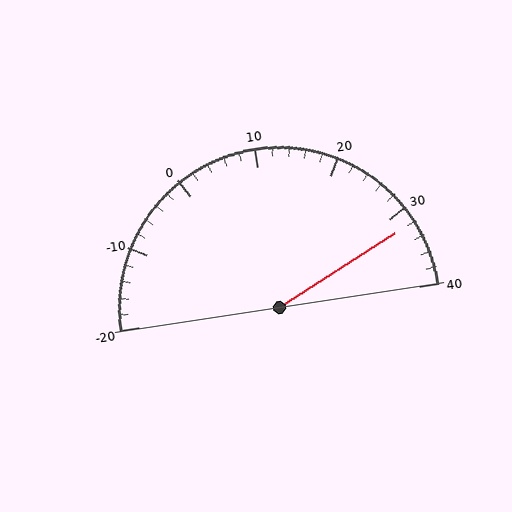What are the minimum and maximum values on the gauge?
The gauge ranges from -20 to 40.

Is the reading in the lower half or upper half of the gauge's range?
The reading is in the upper half of the range (-20 to 40).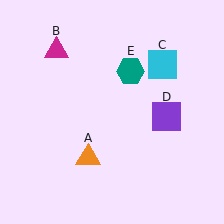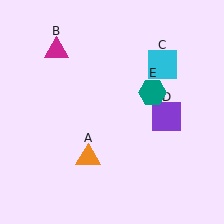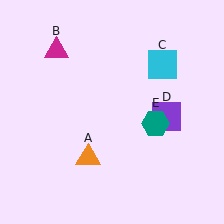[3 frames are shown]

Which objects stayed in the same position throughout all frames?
Orange triangle (object A) and magenta triangle (object B) and cyan square (object C) and purple square (object D) remained stationary.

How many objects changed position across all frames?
1 object changed position: teal hexagon (object E).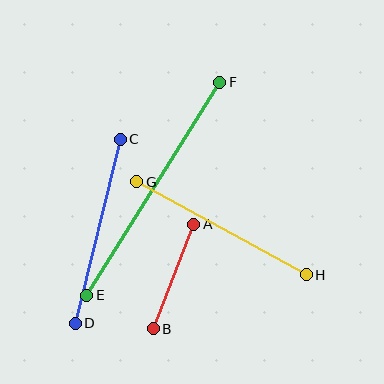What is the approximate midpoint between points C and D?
The midpoint is at approximately (98, 231) pixels.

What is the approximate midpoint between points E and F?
The midpoint is at approximately (153, 189) pixels.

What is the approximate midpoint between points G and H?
The midpoint is at approximately (221, 228) pixels.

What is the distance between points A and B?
The distance is approximately 112 pixels.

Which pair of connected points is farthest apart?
Points E and F are farthest apart.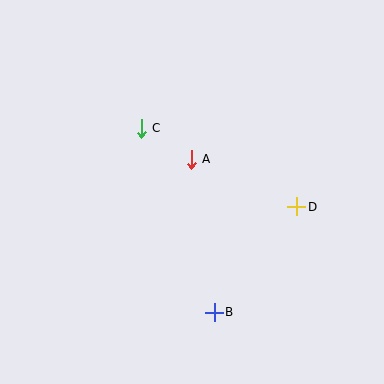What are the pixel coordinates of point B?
Point B is at (214, 312).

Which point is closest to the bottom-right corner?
Point B is closest to the bottom-right corner.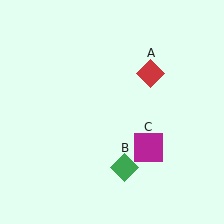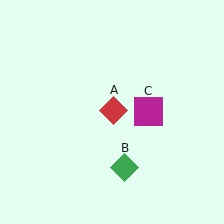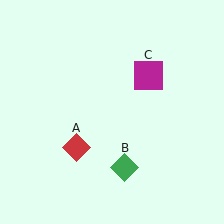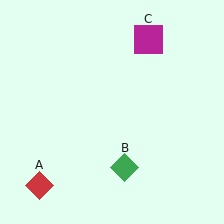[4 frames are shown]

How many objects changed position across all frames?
2 objects changed position: red diamond (object A), magenta square (object C).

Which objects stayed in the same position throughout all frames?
Green diamond (object B) remained stationary.